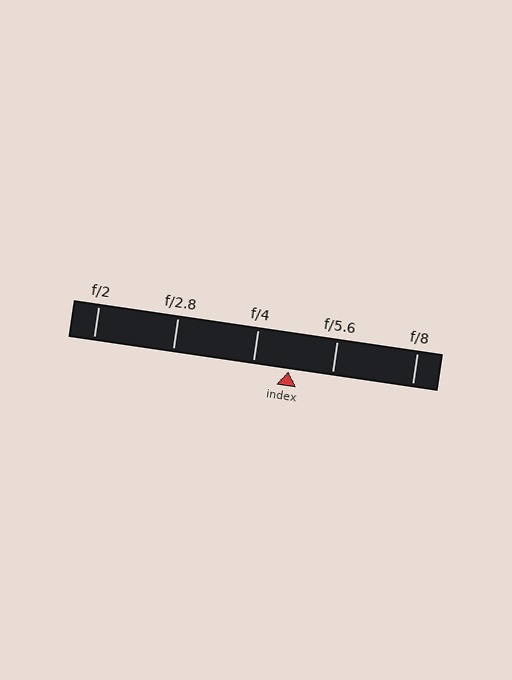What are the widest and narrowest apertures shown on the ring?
The widest aperture shown is f/2 and the narrowest is f/8.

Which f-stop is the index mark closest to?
The index mark is closest to f/4.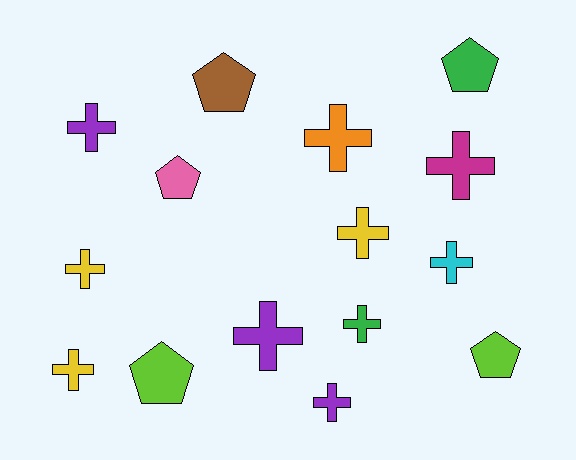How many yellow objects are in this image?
There are 3 yellow objects.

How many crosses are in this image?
There are 10 crosses.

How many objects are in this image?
There are 15 objects.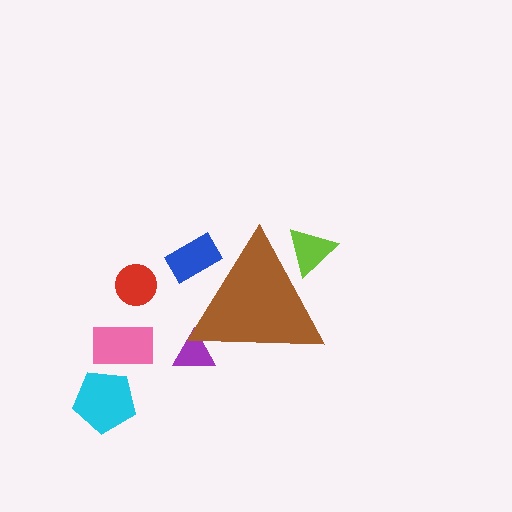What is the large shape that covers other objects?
A brown triangle.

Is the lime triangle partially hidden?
Yes, the lime triangle is partially hidden behind the brown triangle.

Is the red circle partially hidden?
No, the red circle is fully visible.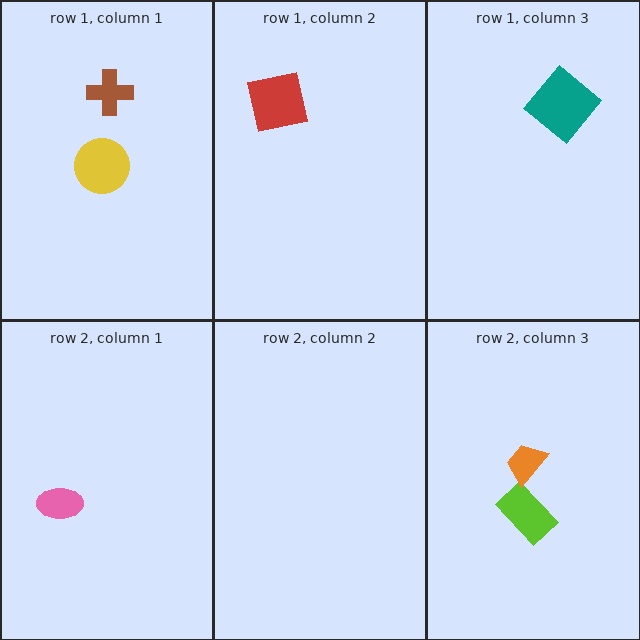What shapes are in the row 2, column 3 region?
The lime rectangle, the orange trapezoid.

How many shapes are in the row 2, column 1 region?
1.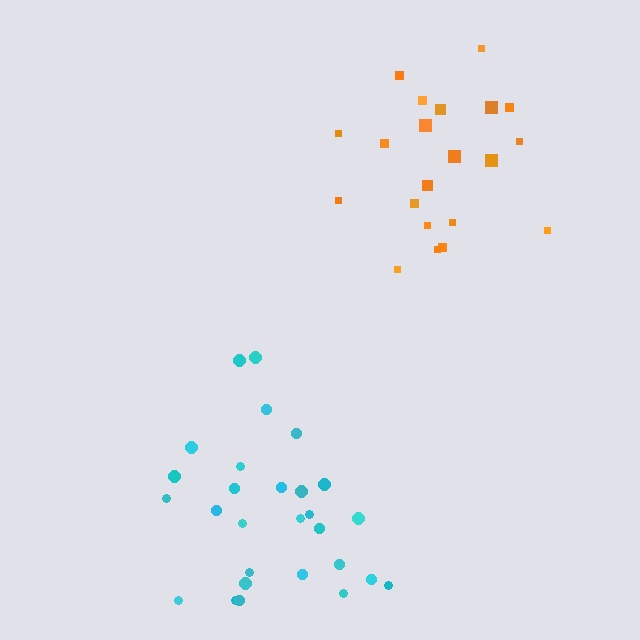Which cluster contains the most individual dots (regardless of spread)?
Cyan (29).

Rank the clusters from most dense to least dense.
cyan, orange.